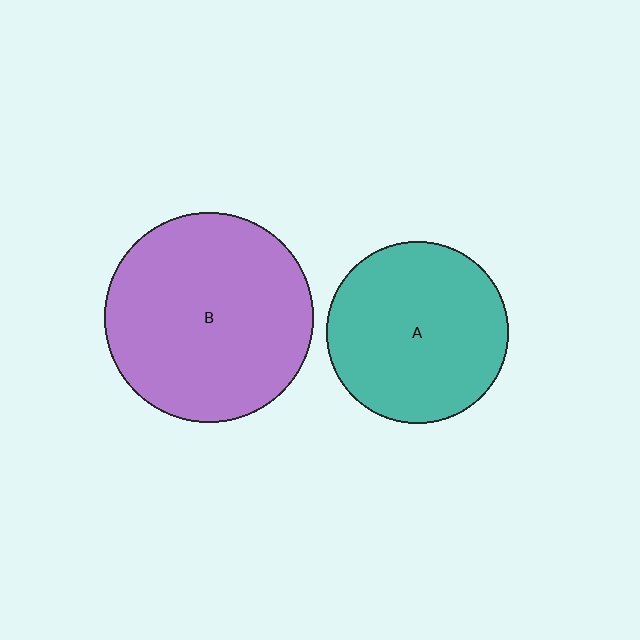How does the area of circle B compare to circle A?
Approximately 1.3 times.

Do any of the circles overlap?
No, none of the circles overlap.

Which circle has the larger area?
Circle B (purple).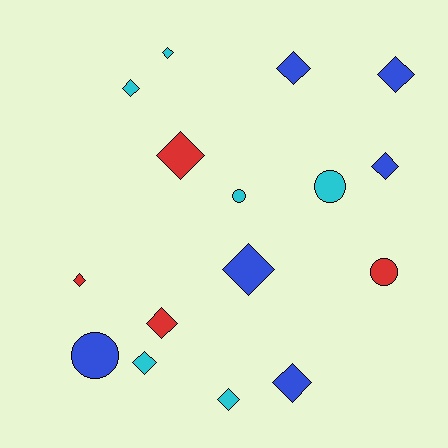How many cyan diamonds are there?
There are 4 cyan diamonds.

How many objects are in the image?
There are 16 objects.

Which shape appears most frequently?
Diamond, with 12 objects.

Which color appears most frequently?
Cyan, with 6 objects.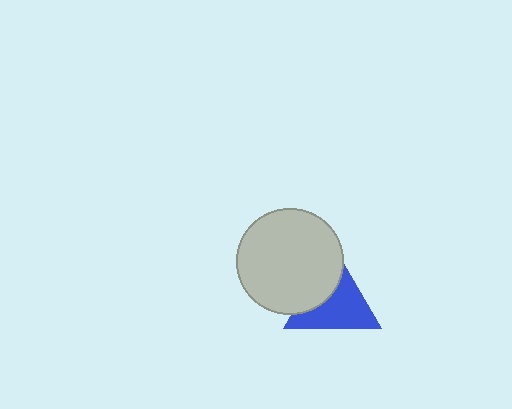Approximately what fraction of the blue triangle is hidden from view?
Roughly 37% of the blue triangle is hidden behind the light gray circle.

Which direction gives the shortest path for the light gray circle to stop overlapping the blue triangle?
Moving toward the upper-left gives the shortest separation.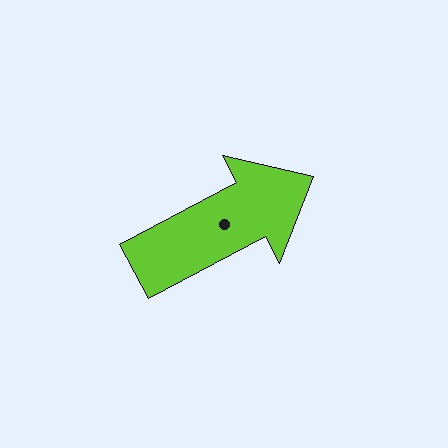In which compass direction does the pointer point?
Northeast.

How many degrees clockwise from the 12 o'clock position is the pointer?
Approximately 62 degrees.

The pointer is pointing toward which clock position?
Roughly 2 o'clock.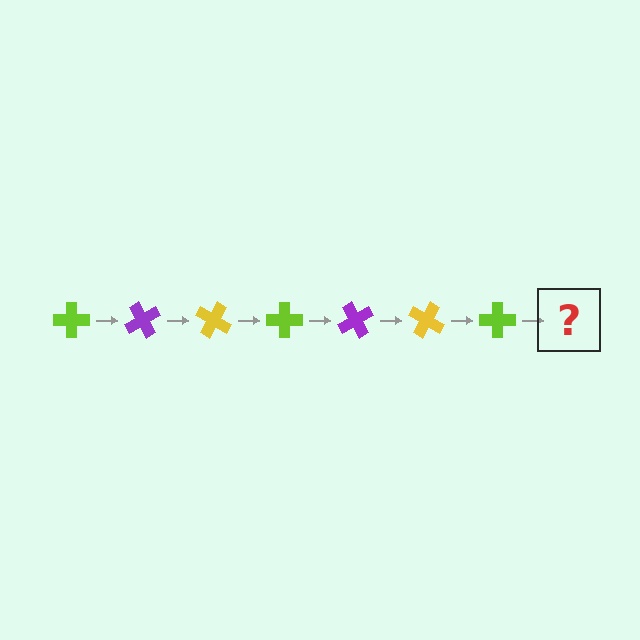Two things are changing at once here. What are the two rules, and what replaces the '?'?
The two rules are that it rotates 60 degrees each step and the color cycles through lime, purple, and yellow. The '?' should be a purple cross, rotated 420 degrees from the start.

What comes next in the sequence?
The next element should be a purple cross, rotated 420 degrees from the start.